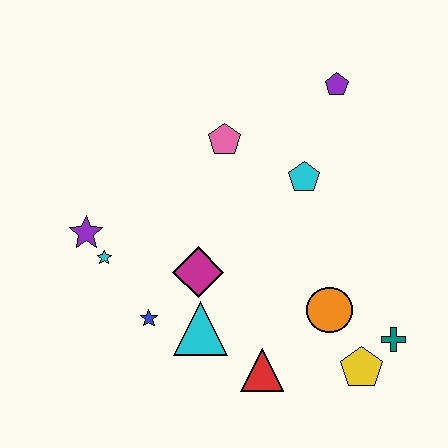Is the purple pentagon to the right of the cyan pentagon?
Yes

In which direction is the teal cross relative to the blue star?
The teal cross is to the right of the blue star.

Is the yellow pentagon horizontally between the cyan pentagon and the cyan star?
No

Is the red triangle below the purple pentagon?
Yes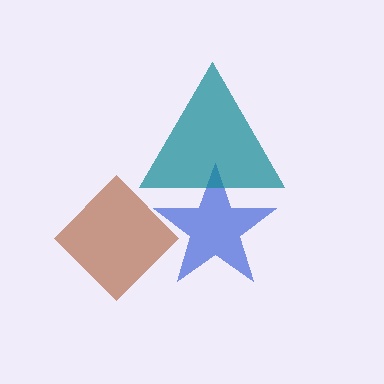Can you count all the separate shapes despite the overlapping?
Yes, there are 3 separate shapes.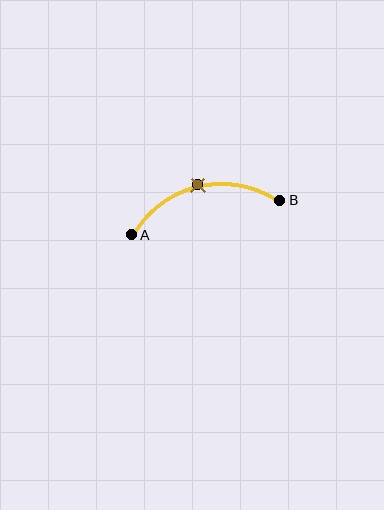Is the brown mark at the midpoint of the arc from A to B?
Yes. The brown mark lies on the arc at equal arc-length from both A and B — it is the arc midpoint.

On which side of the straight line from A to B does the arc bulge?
The arc bulges above the straight line connecting A and B.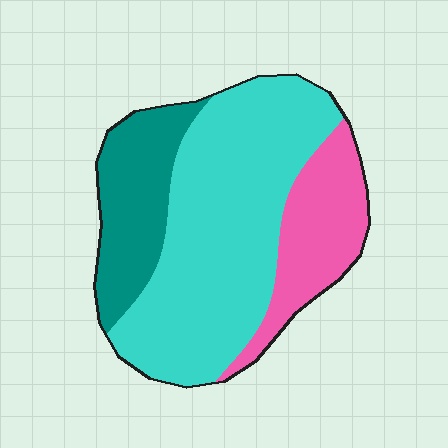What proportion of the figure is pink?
Pink takes up about one fifth (1/5) of the figure.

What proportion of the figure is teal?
Teal takes up about one fifth (1/5) of the figure.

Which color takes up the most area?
Cyan, at roughly 60%.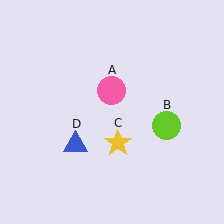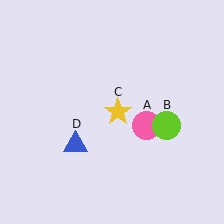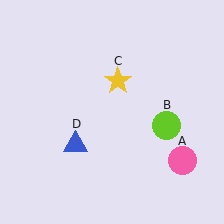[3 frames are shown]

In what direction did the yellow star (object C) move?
The yellow star (object C) moved up.